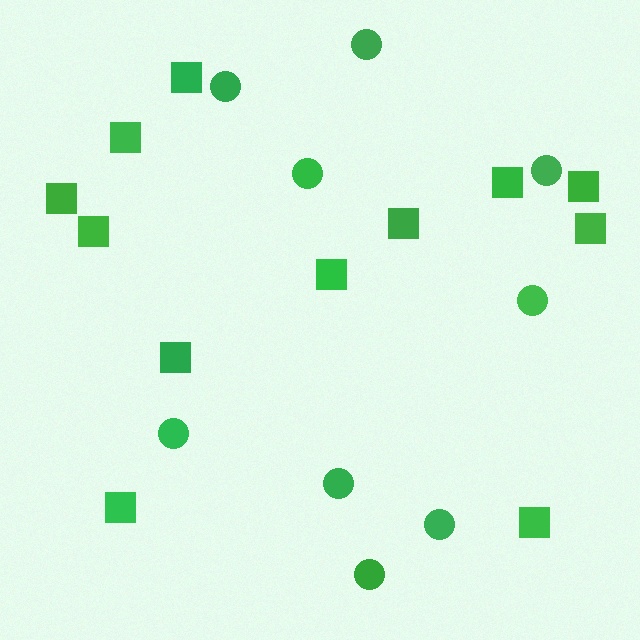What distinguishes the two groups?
There are 2 groups: one group of circles (9) and one group of squares (12).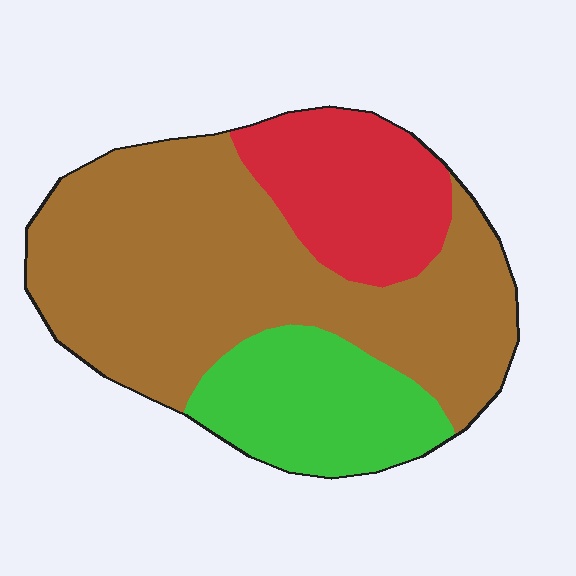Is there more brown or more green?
Brown.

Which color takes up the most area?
Brown, at roughly 60%.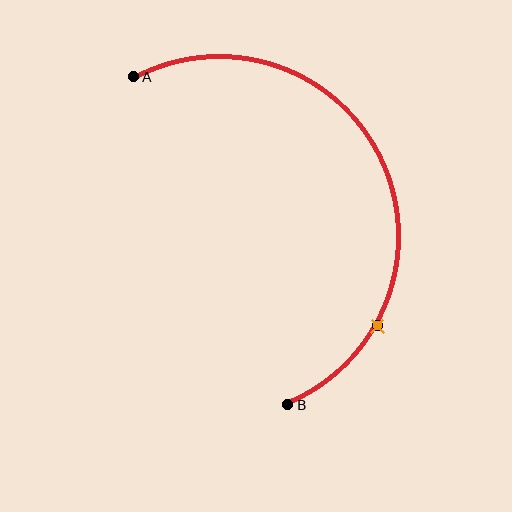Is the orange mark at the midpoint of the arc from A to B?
No. The orange mark lies on the arc but is closer to endpoint B. The arc midpoint would be at the point on the curve equidistant along the arc from both A and B.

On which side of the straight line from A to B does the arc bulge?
The arc bulges to the right of the straight line connecting A and B.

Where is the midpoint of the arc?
The arc midpoint is the point on the curve farthest from the straight line joining A and B. It sits to the right of that line.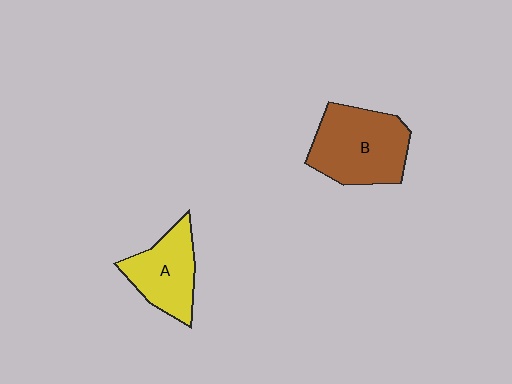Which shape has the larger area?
Shape B (brown).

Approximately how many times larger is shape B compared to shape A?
Approximately 1.4 times.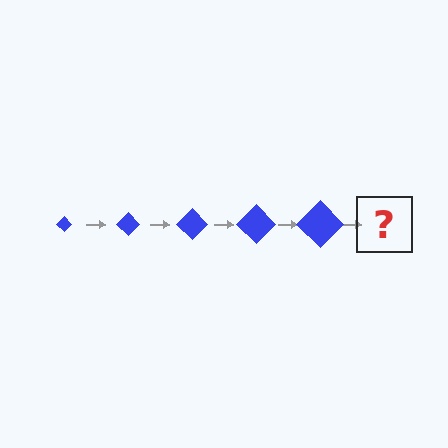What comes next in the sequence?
The next element should be a blue diamond, larger than the previous one.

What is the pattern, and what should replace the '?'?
The pattern is that the diamond gets progressively larger each step. The '?' should be a blue diamond, larger than the previous one.